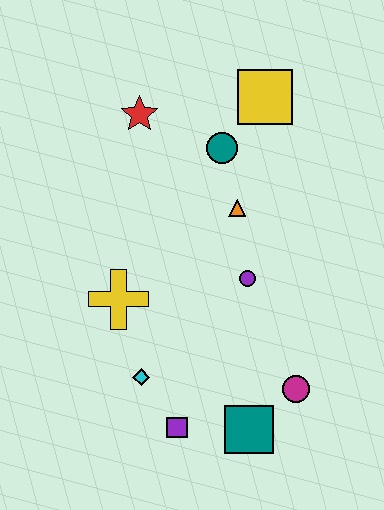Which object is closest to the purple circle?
The orange triangle is closest to the purple circle.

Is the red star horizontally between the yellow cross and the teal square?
Yes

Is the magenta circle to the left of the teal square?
No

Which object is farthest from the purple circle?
The red star is farthest from the purple circle.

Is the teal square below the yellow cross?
Yes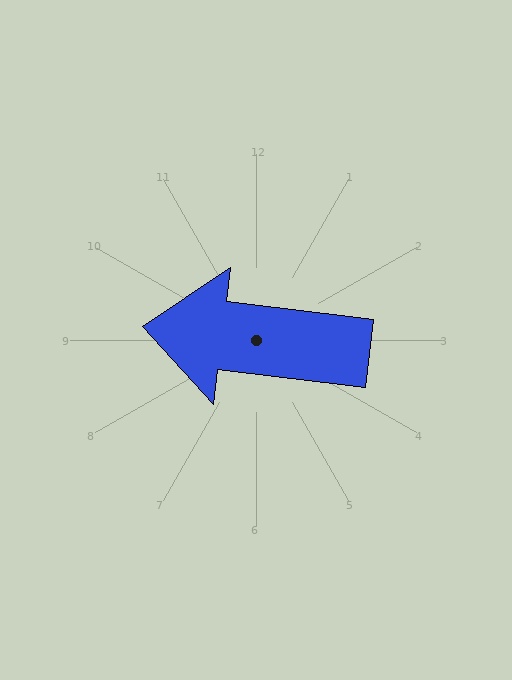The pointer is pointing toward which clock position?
Roughly 9 o'clock.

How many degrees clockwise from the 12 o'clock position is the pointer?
Approximately 277 degrees.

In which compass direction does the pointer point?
West.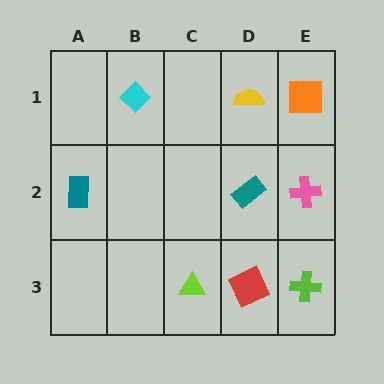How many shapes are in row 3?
3 shapes.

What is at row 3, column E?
A lime cross.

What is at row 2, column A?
A teal rectangle.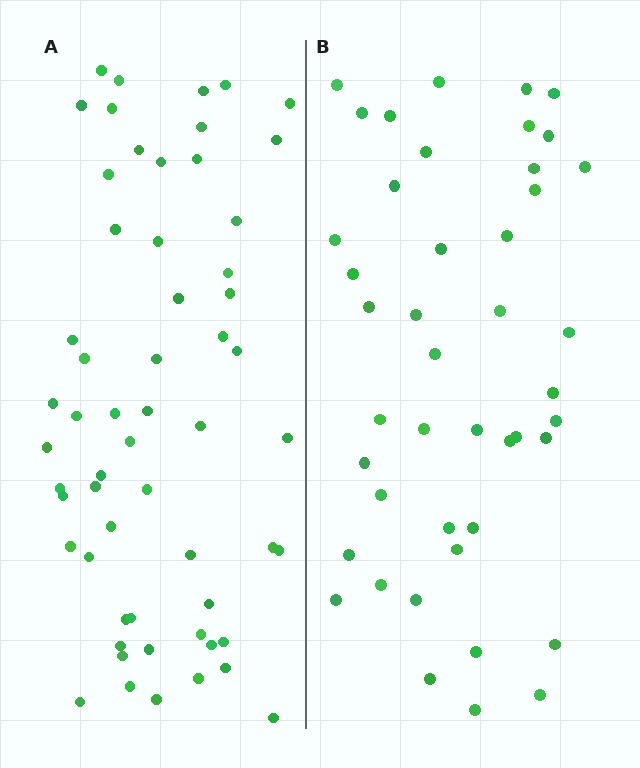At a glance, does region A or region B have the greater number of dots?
Region A (the left region) has more dots.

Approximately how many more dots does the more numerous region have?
Region A has approximately 15 more dots than region B.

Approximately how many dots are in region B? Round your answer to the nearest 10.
About 40 dots. (The exact count is 44, which rounds to 40.)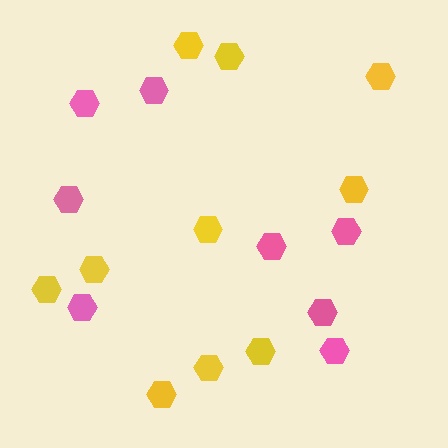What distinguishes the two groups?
There are 2 groups: one group of pink hexagons (8) and one group of yellow hexagons (10).